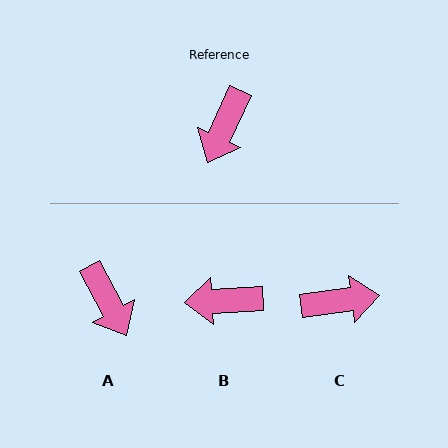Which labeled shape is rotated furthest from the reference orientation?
C, about 122 degrees away.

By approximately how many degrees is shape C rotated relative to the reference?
Approximately 122 degrees counter-clockwise.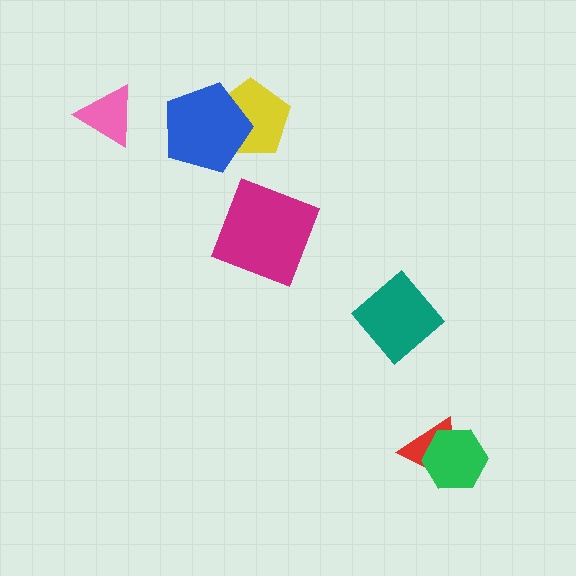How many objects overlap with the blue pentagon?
1 object overlaps with the blue pentagon.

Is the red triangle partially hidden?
Yes, it is partially covered by another shape.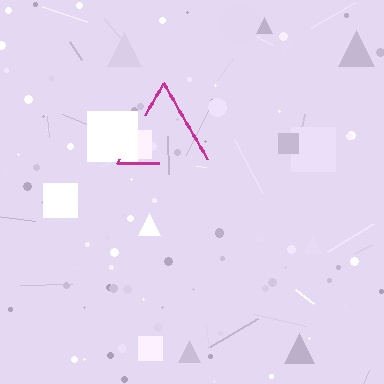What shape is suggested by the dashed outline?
The dashed outline suggests a triangle.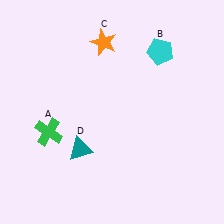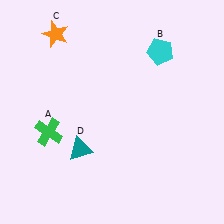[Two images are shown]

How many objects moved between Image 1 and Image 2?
1 object moved between the two images.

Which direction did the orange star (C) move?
The orange star (C) moved left.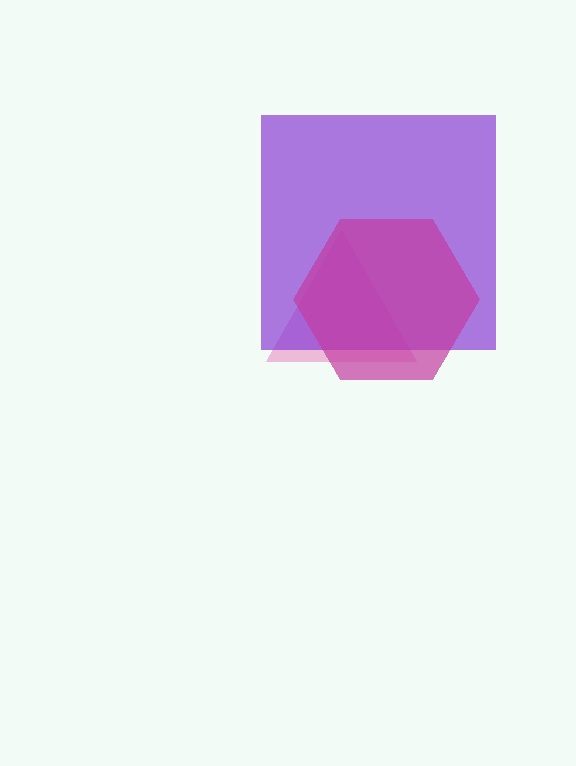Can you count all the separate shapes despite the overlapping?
Yes, there are 3 separate shapes.